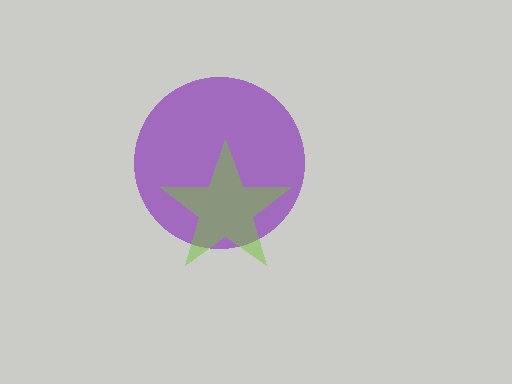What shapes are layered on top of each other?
The layered shapes are: a purple circle, a lime star.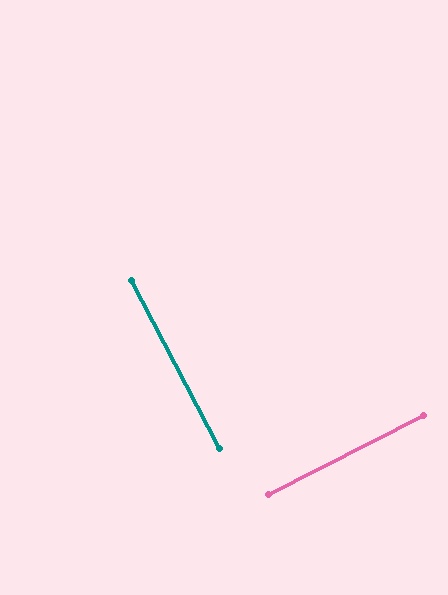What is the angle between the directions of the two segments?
Approximately 89 degrees.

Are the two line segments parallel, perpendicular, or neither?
Perpendicular — they meet at approximately 89°.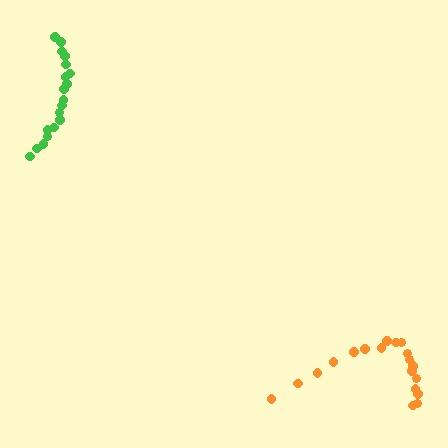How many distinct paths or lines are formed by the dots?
There are 2 distinct paths.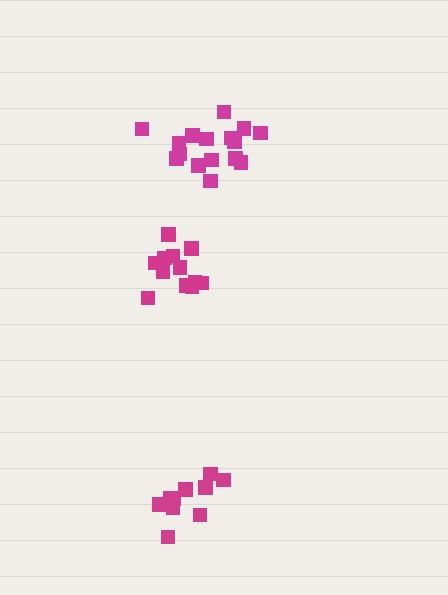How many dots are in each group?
Group 1: 12 dots, Group 2: 16 dots, Group 3: 11 dots (39 total).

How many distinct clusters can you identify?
There are 3 distinct clusters.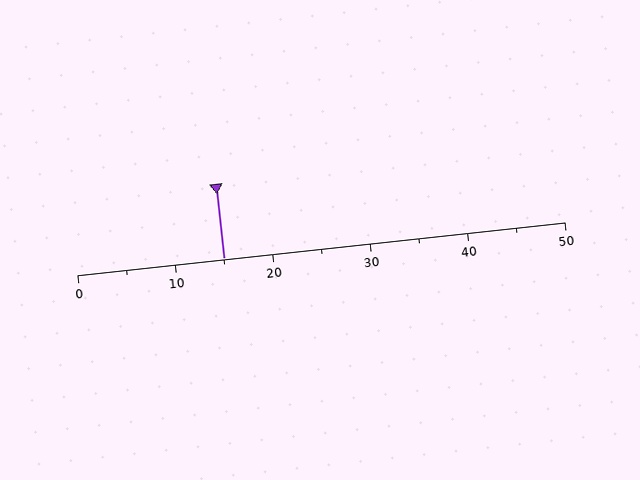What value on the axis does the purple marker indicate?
The marker indicates approximately 15.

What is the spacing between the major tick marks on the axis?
The major ticks are spaced 10 apart.